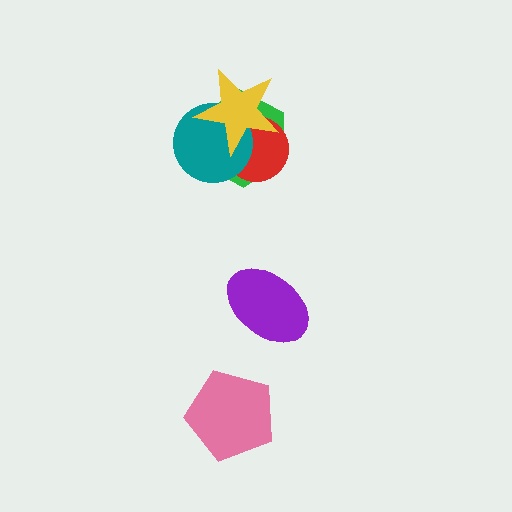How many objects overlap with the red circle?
3 objects overlap with the red circle.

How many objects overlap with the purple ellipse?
0 objects overlap with the purple ellipse.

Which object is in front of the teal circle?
The yellow star is in front of the teal circle.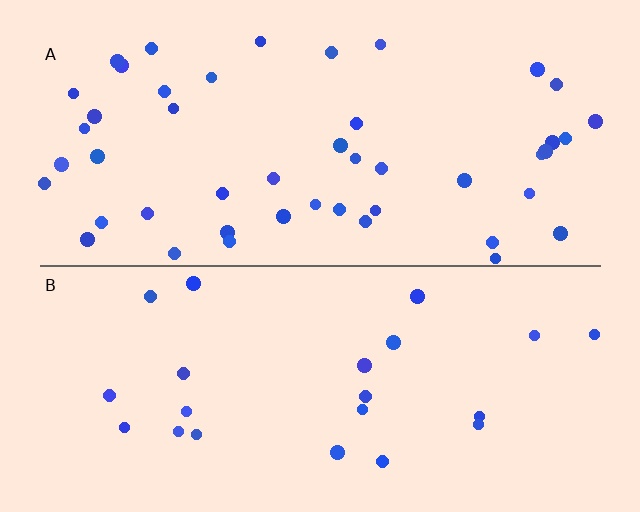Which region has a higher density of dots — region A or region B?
A (the top).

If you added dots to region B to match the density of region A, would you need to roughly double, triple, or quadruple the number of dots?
Approximately double.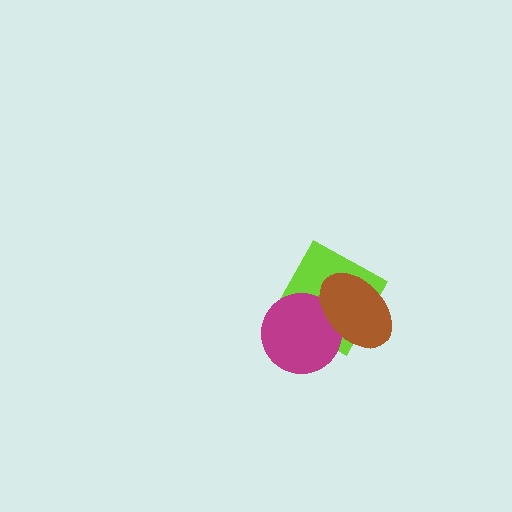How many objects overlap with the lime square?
2 objects overlap with the lime square.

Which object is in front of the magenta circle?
The brown ellipse is in front of the magenta circle.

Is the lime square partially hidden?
Yes, it is partially covered by another shape.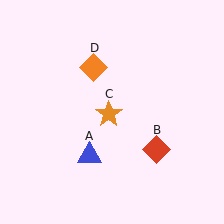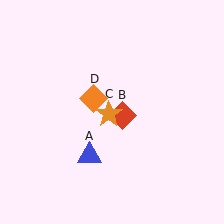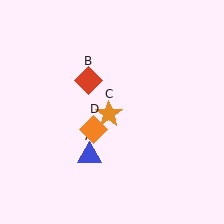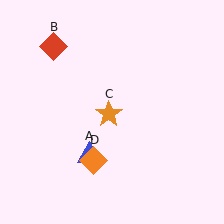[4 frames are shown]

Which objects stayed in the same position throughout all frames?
Blue triangle (object A) and orange star (object C) remained stationary.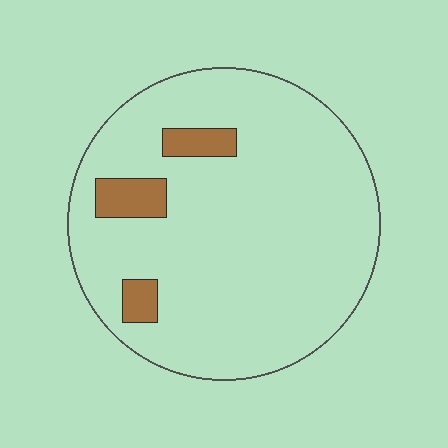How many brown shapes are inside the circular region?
3.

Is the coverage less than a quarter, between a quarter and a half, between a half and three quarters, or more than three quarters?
Less than a quarter.